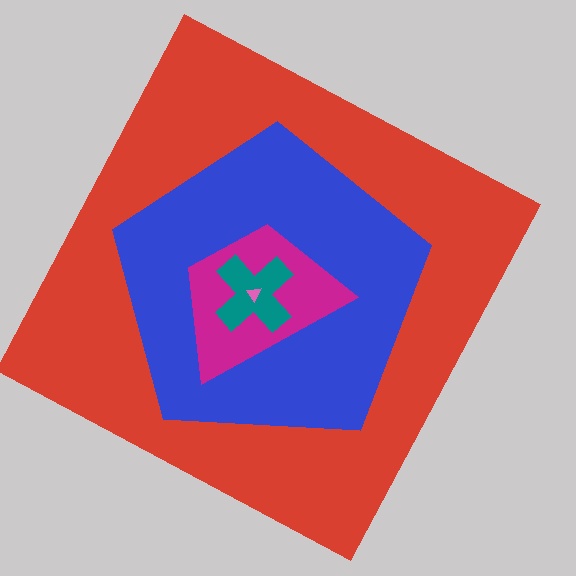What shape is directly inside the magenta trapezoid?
The teal cross.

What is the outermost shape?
The red square.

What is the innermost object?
The pink triangle.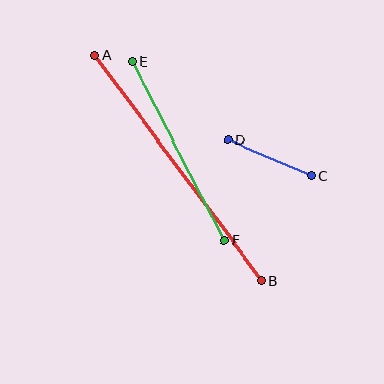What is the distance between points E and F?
The distance is approximately 201 pixels.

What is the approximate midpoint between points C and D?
The midpoint is at approximately (270, 158) pixels.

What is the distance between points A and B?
The distance is approximately 280 pixels.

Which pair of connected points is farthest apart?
Points A and B are farthest apart.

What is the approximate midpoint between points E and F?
The midpoint is at approximately (179, 151) pixels.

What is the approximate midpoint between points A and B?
The midpoint is at approximately (178, 168) pixels.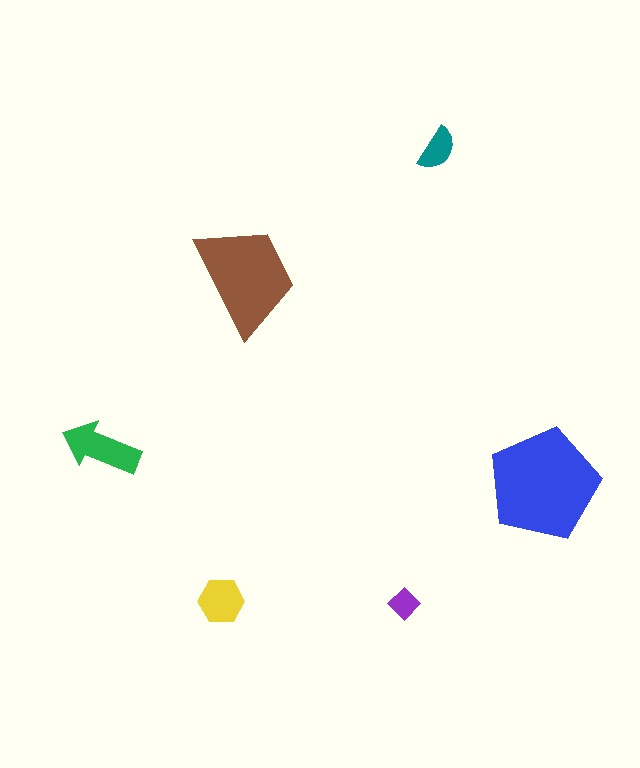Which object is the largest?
The blue pentagon.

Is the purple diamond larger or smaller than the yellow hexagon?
Smaller.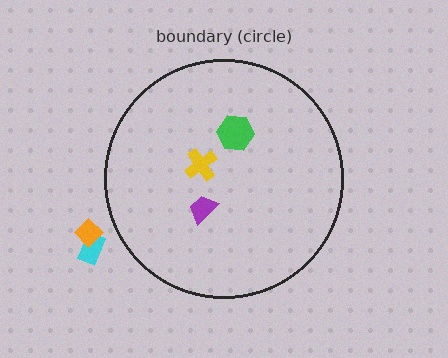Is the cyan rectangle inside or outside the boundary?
Outside.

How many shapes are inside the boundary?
3 inside, 2 outside.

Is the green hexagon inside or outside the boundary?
Inside.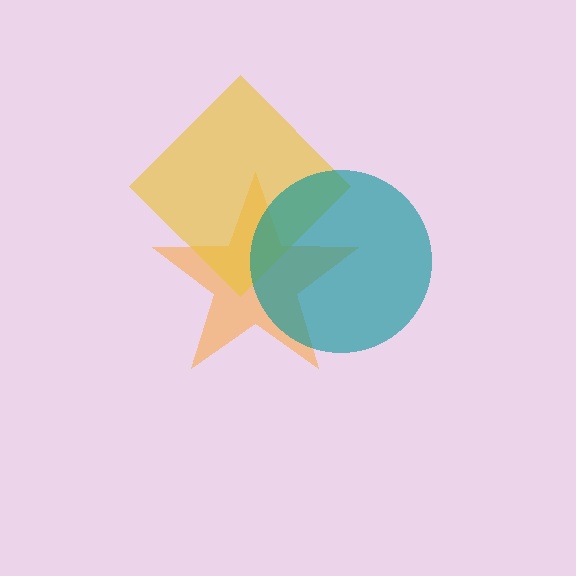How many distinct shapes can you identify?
There are 3 distinct shapes: an orange star, a yellow diamond, a teal circle.